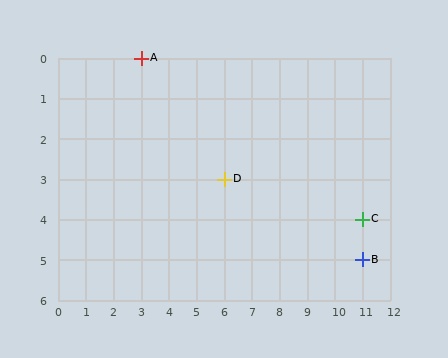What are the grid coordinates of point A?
Point A is at grid coordinates (3, 0).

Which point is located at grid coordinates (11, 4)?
Point C is at (11, 4).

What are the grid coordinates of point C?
Point C is at grid coordinates (11, 4).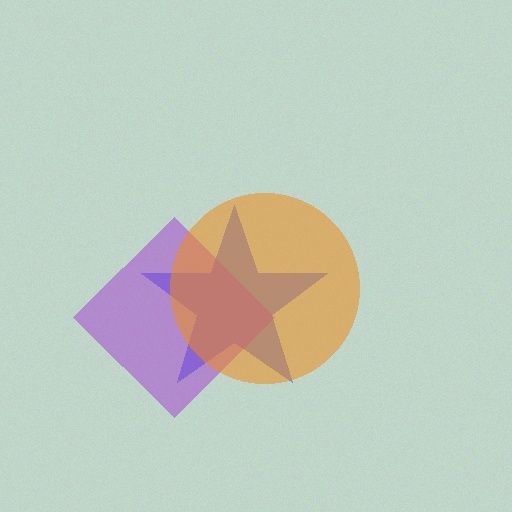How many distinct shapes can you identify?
There are 3 distinct shapes: a blue star, a purple diamond, an orange circle.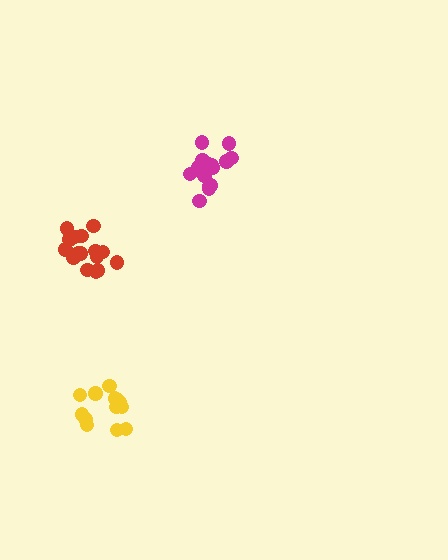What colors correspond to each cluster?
The clusters are colored: yellow, magenta, red.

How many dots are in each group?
Group 1: 13 dots, Group 2: 18 dots, Group 3: 16 dots (47 total).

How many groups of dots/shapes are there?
There are 3 groups.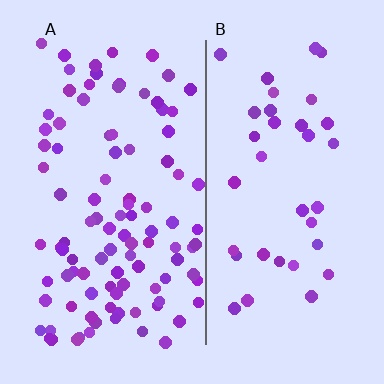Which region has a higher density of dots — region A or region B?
A (the left).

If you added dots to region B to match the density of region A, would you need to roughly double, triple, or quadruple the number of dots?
Approximately triple.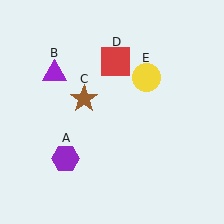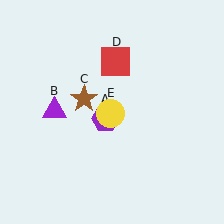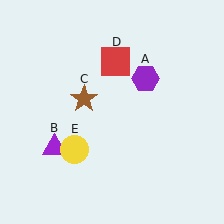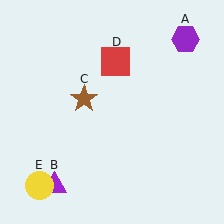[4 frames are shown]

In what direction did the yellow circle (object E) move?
The yellow circle (object E) moved down and to the left.